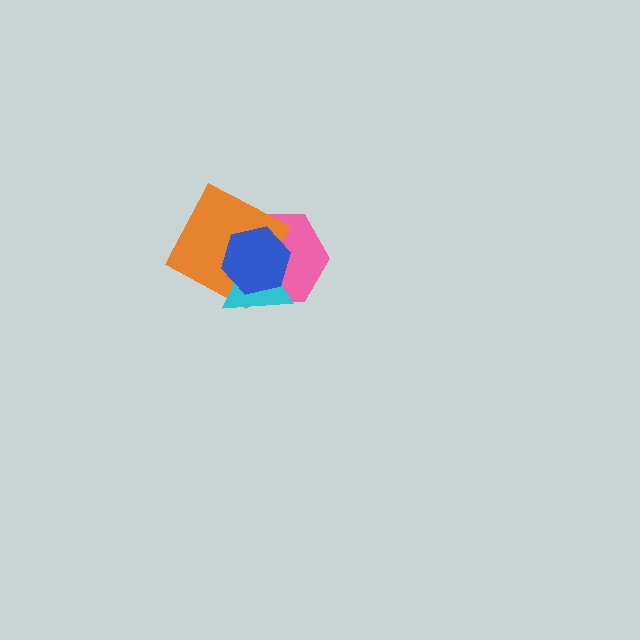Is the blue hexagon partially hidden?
No, no other shape covers it.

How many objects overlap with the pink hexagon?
3 objects overlap with the pink hexagon.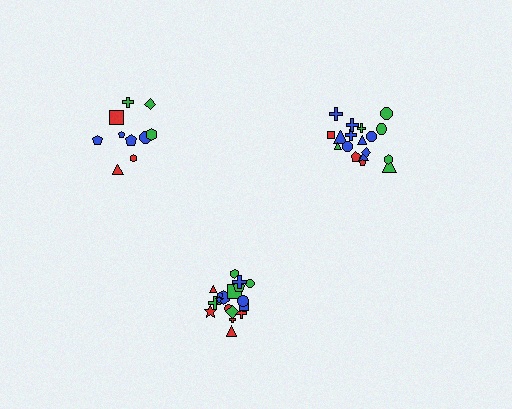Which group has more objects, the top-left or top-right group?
The top-right group.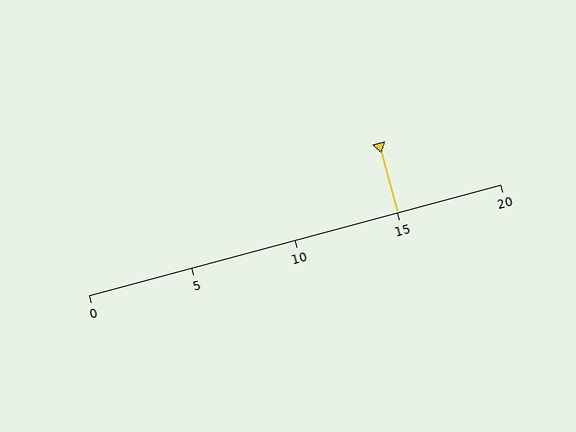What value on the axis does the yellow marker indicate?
The marker indicates approximately 15.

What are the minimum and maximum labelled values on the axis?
The axis runs from 0 to 20.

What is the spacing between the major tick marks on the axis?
The major ticks are spaced 5 apart.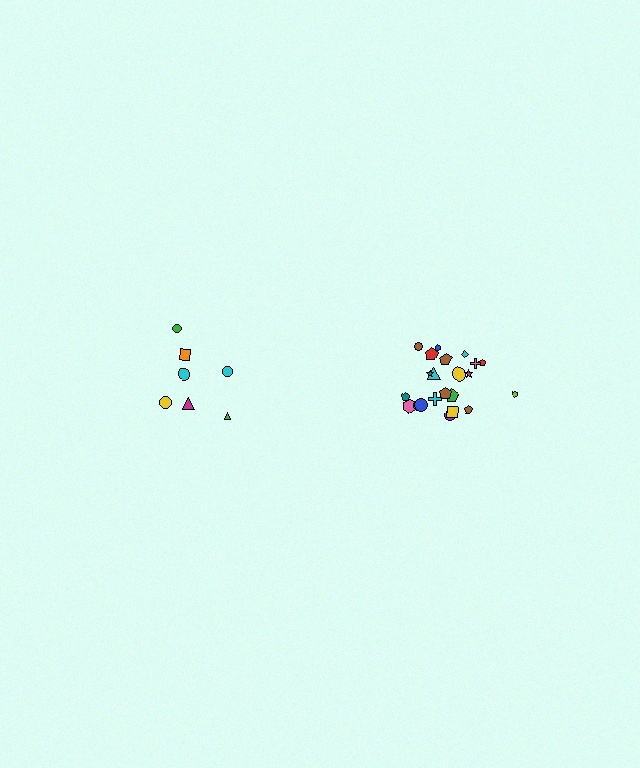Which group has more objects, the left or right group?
The right group.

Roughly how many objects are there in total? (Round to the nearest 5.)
Roughly 30 objects in total.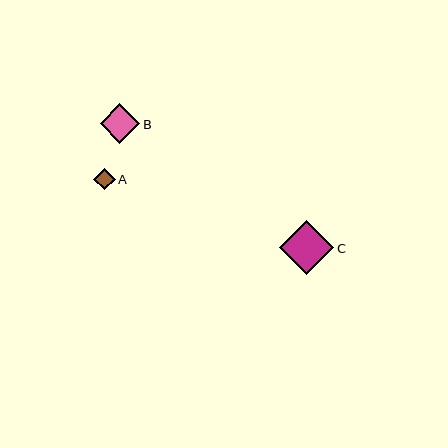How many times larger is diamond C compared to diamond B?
Diamond C is approximately 1.4 times the size of diamond B.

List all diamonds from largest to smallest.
From largest to smallest: C, B, A.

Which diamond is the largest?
Diamond C is the largest with a size of approximately 54 pixels.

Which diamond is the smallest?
Diamond A is the smallest with a size of approximately 22 pixels.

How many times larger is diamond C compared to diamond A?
Diamond C is approximately 2.5 times the size of diamond A.